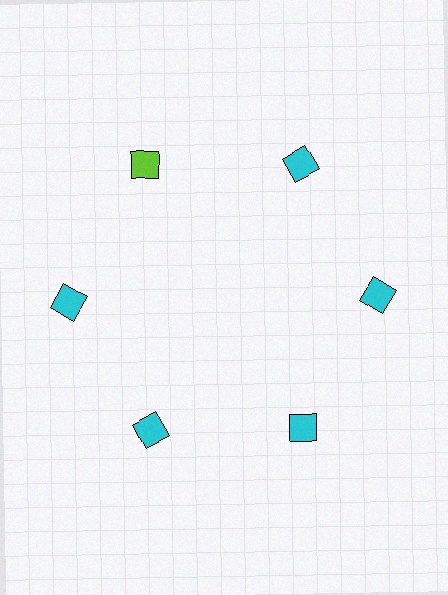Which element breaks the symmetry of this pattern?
The lime diamond at roughly the 11 o'clock position breaks the symmetry. All other shapes are cyan diamonds.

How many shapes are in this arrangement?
There are 6 shapes arranged in a ring pattern.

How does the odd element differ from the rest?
It has a different color: lime instead of cyan.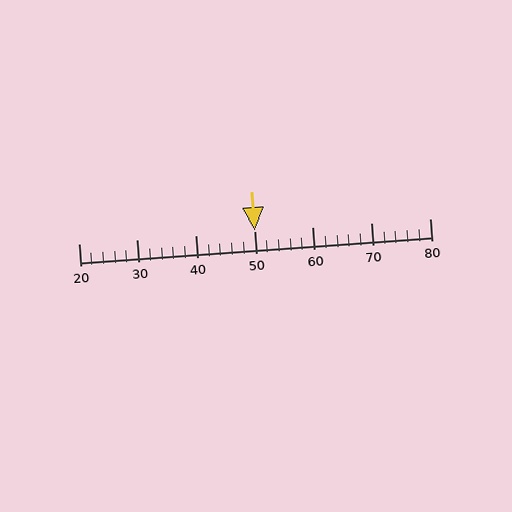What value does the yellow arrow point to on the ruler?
The yellow arrow points to approximately 50.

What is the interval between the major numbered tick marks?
The major tick marks are spaced 10 units apart.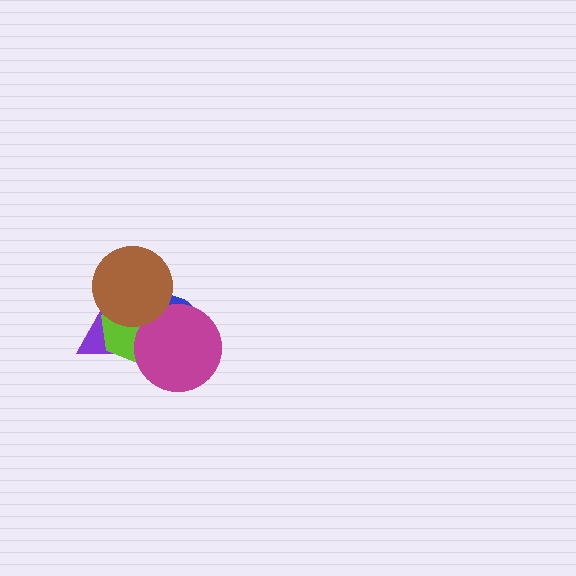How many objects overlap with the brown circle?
3 objects overlap with the brown circle.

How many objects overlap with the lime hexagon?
4 objects overlap with the lime hexagon.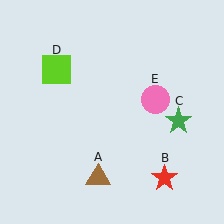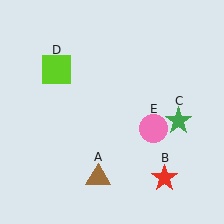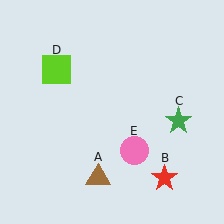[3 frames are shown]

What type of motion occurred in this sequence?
The pink circle (object E) rotated clockwise around the center of the scene.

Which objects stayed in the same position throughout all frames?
Brown triangle (object A) and red star (object B) and green star (object C) and lime square (object D) remained stationary.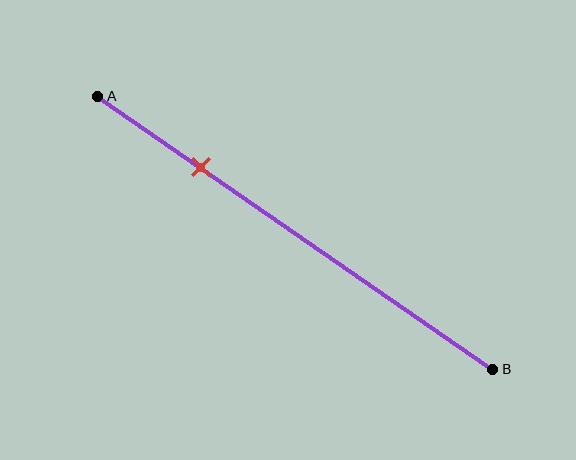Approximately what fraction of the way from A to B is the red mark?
The red mark is approximately 25% of the way from A to B.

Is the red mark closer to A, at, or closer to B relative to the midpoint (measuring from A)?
The red mark is closer to point A than the midpoint of segment AB.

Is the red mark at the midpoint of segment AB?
No, the mark is at about 25% from A, not at the 50% midpoint.